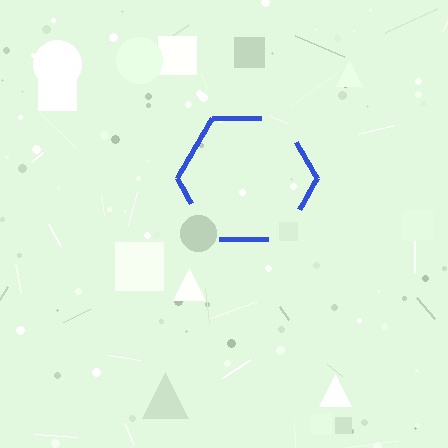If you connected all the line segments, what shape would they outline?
They would outline a hexagon.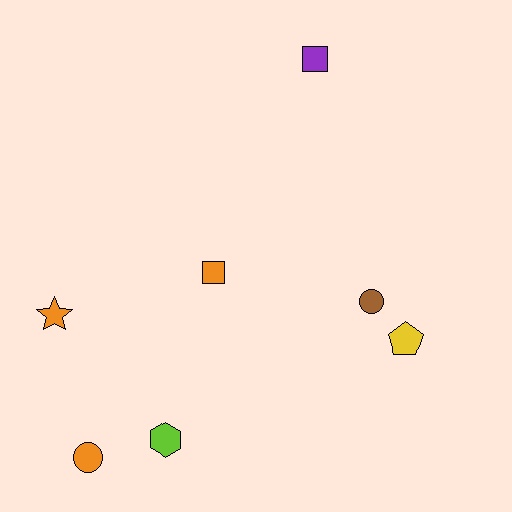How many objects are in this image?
There are 7 objects.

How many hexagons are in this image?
There is 1 hexagon.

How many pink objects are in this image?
There are no pink objects.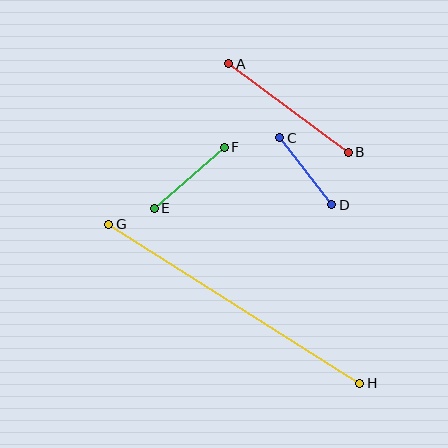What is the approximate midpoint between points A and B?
The midpoint is at approximately (289, 108) pixels.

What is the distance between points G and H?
The distance is approximately 297 pixels.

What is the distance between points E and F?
The distance is approximately 93 pixels.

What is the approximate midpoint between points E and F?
The midpoint is at approximately (189, 178) pixels.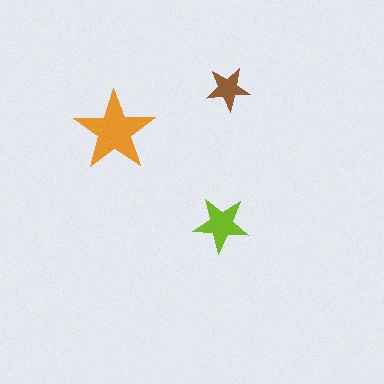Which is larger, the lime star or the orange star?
The orange one.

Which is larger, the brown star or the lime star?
The lime one.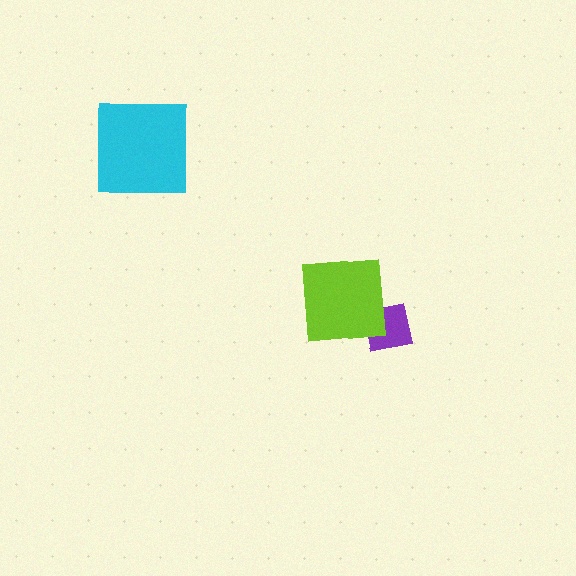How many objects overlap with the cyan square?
0 objects overlap with the cyan square.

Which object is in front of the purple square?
The lime square is in front of the purple square.